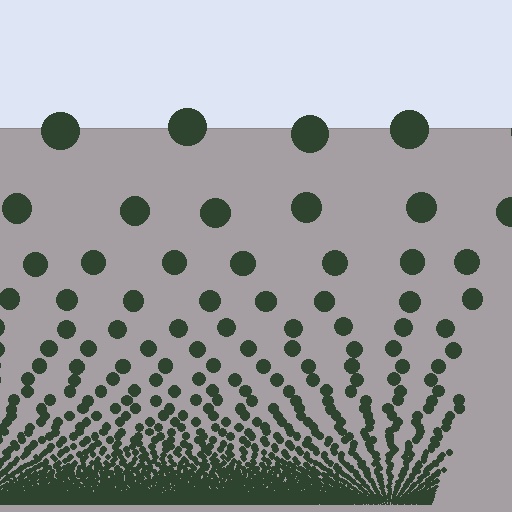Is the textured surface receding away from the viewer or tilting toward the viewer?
The surface appears to tilt toward the viewer. Texture elements get larger and sparser toward the top.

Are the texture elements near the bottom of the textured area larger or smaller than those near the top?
Smaller. The gradient is inverted — elements near the bottom are smaller and denser.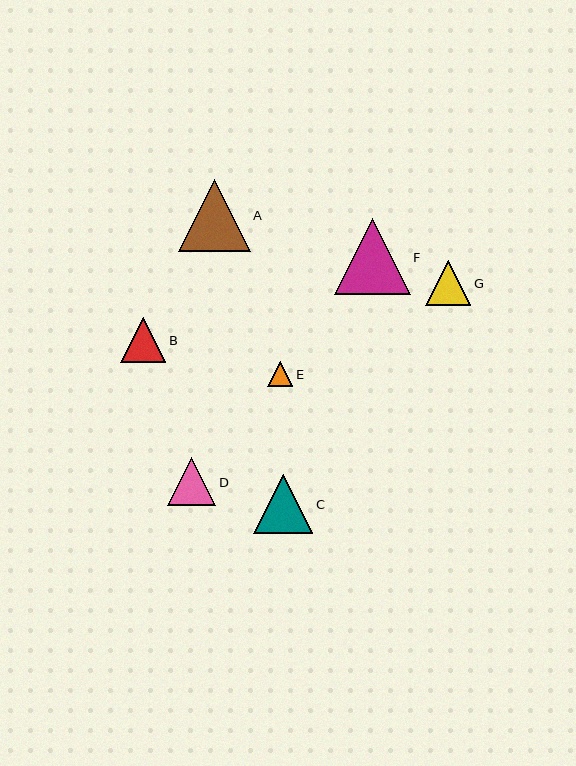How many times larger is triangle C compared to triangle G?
Triangle C is approximately 1.3 times the size of triangle G.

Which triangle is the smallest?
Triangle E is the smallest with a size of approximately 25 pixels.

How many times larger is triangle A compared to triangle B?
Triangle A is approximately 1.6 times the size of triangle B.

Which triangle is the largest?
Triangle F is the largest with a size of approximately 75 pixels.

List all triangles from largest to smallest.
From largest to smallest: F, A, C, D, B, G, E.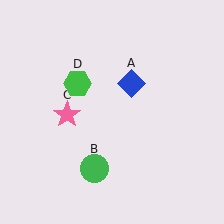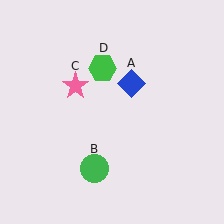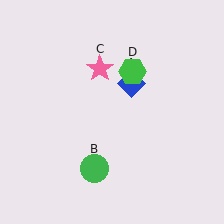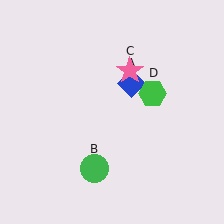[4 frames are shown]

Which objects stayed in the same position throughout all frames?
Blue diamond (object A) and green circle (object B) remained stationary.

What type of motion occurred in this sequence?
The pink star (object C), green hexagon (object D) rotated clockwise around the center of the scene.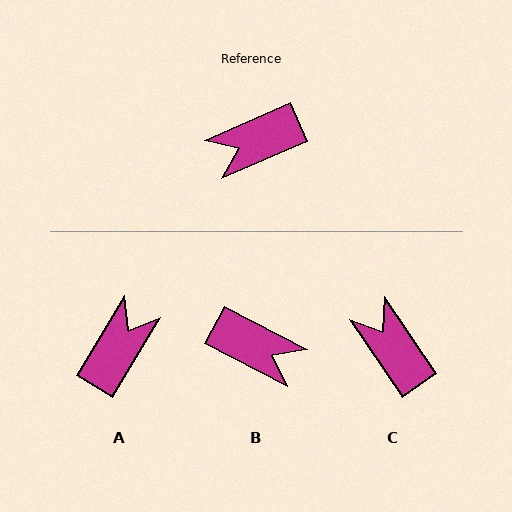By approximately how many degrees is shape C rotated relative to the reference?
Approximately 80 degrees clockwise.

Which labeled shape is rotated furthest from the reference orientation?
A, about 145 degrees away.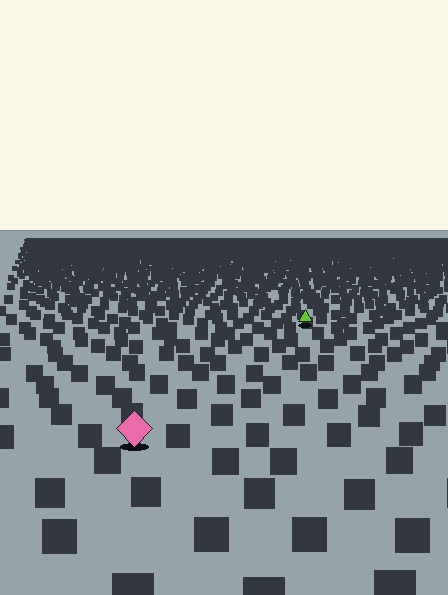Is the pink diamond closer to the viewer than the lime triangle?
Yes. The pink diamond is closer — you can tell from the texture gradient: the ground texture is coarser near it.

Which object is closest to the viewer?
The pink diamond is closest. The texture marks near it are larger and more spread out.